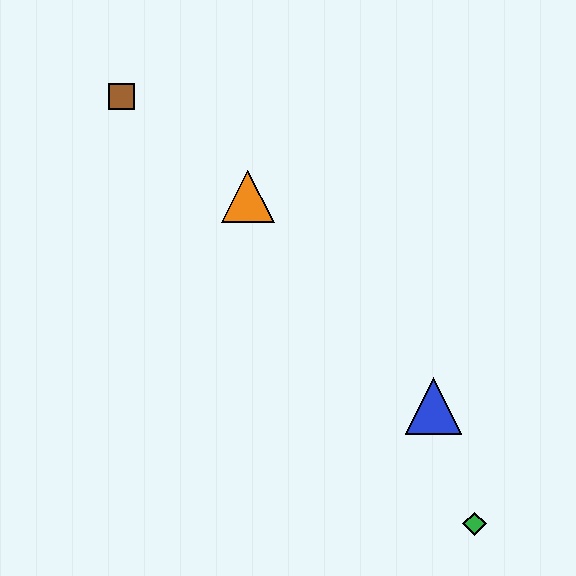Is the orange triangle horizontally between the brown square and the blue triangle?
Yes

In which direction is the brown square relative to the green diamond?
The brown square is above the green diamond.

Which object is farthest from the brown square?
The green diamond is farthest from the brown square.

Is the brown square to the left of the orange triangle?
Yes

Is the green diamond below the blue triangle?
Yes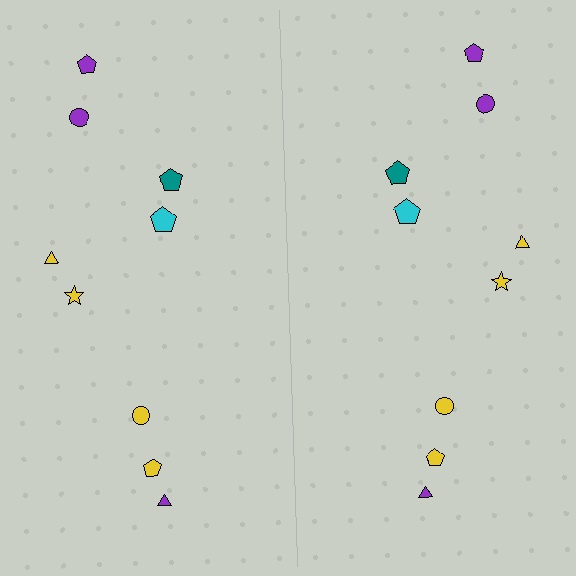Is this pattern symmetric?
Yes, this pattern has bilateral (reflection) symmetry.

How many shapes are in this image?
There are 18 shapes in this image.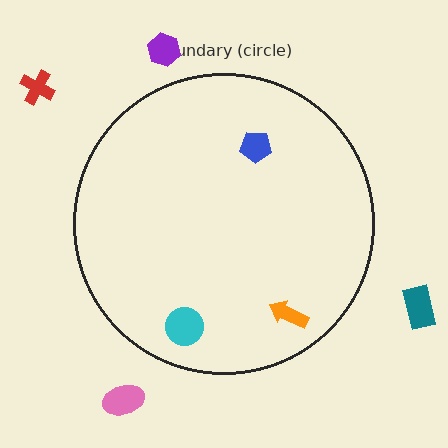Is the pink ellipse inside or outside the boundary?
Outside.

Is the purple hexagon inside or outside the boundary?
Outside.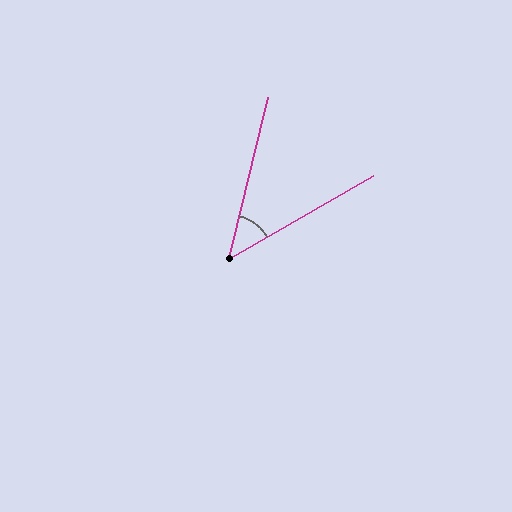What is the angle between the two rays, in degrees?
Approximately 46 degrees.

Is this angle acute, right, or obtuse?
It is acute.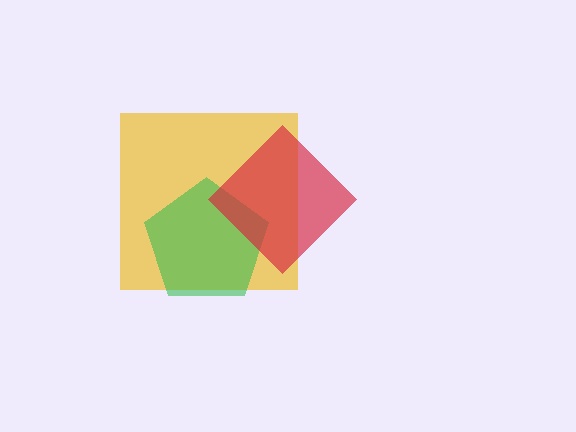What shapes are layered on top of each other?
The layered shapes are: a yellow square, a green pentagon, a red diamond.